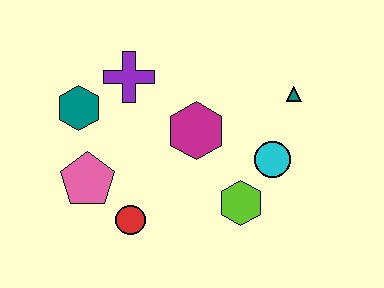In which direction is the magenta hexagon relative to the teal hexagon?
The magenta hexagon is to the right of the teal hexagon.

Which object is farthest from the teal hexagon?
The teal triangle is farthest from the teal hexagon.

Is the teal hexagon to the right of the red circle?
No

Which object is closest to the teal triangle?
The cyan circle is closest to the teal triangle.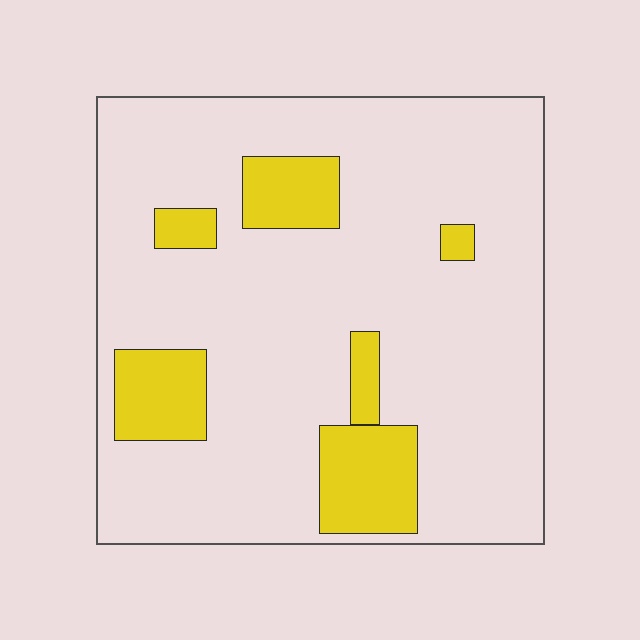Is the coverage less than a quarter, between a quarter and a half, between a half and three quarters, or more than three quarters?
Less than a quarter.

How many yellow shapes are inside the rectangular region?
6.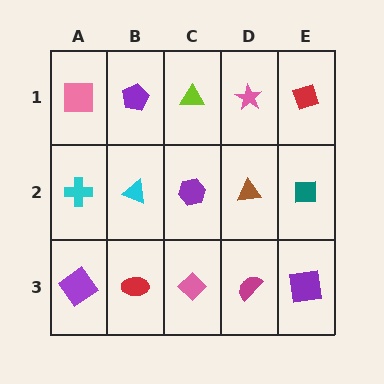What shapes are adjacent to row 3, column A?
A cyan cross (row 2, column A), a red ellipse (row 3, column B).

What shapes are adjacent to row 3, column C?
A purple hexagon (row 2, column C), a red ellipse (row 3, column B), a magenta semicircle (row 3, column D).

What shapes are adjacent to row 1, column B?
A cyan triangle (row 2, column B), a pink square (row 1, column A), a lime triangle (row 1, column C).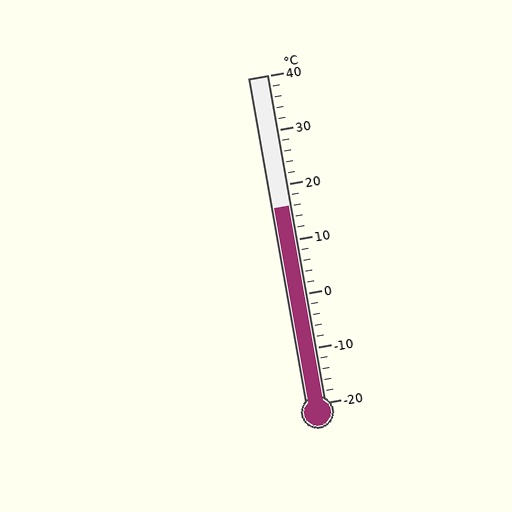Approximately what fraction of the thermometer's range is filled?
The thermometer is filled to approximately 60% of its range.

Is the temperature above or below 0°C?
The temperature is above 0°C.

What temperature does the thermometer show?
The thermometer shows approximately 16°C.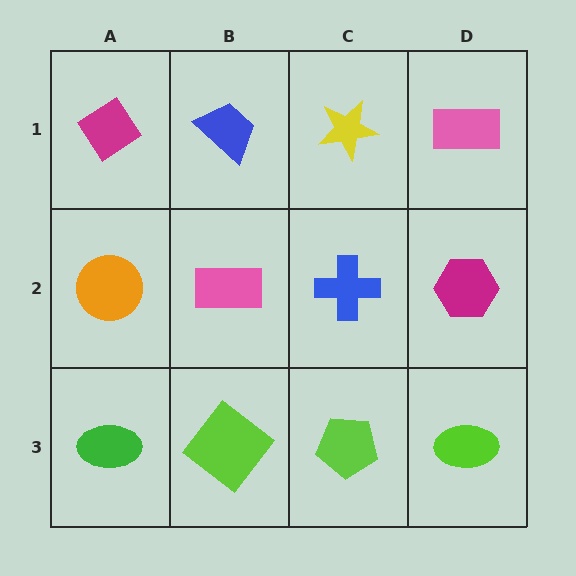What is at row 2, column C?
A blue cross.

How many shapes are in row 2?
4 shapes.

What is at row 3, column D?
A lime ellipse.